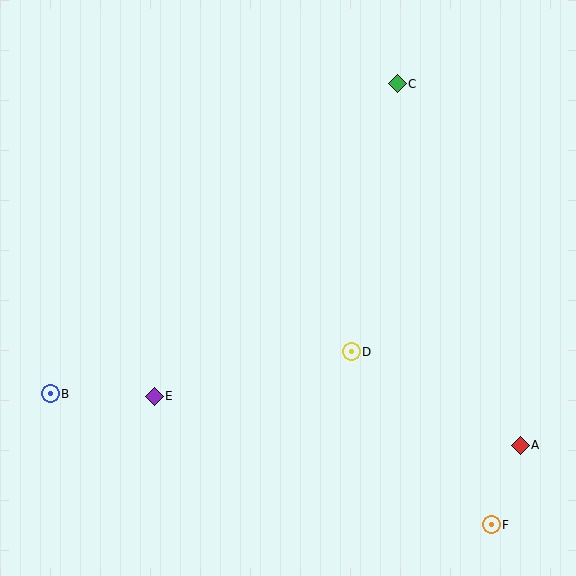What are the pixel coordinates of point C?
Point C is at (397, 84).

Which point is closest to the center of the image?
Point D at (351, 352) is closest to the center.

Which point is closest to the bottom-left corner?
Point B is closest to the bottom-left corner.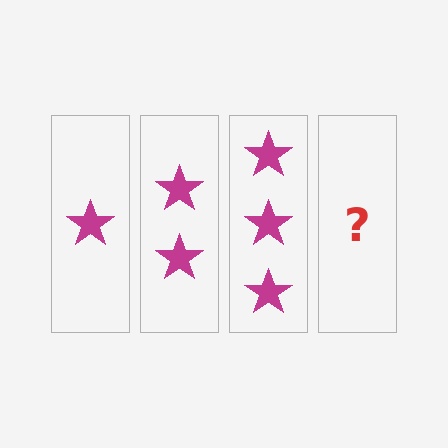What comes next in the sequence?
The next element should be 4 stars.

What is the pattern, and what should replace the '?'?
The pattern is that each step adds one more star. The '?' should be 4 stars.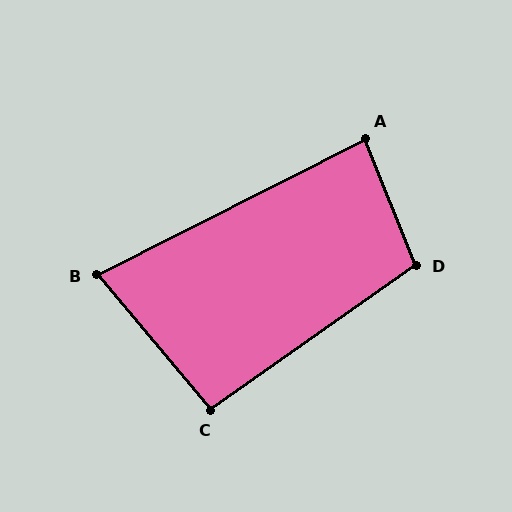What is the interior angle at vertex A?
Approximately 85 degrees (acute).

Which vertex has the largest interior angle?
D, at approximately 103 degrees.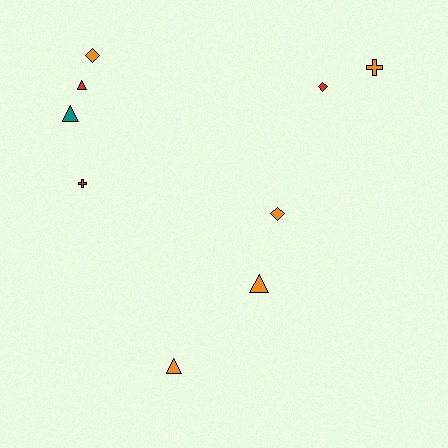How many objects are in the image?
There are 9 objects.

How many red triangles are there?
There is 1 red triangle.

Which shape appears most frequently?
Triangle, with 4 objects.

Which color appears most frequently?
Orange, with 5 objects.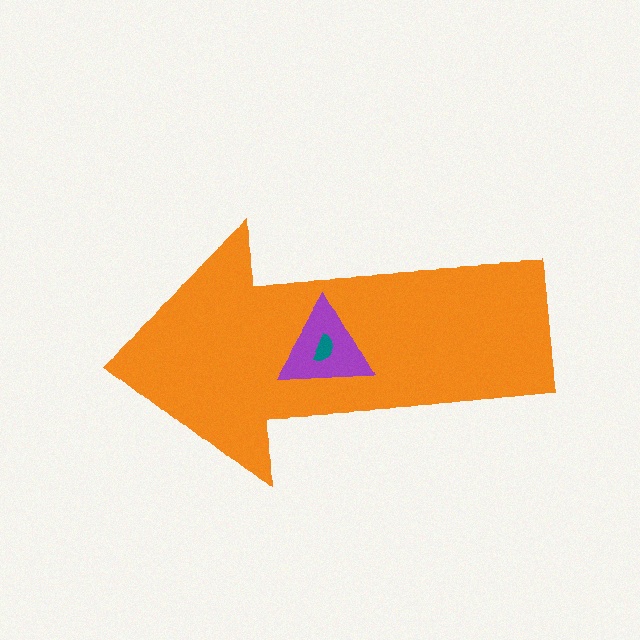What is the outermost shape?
The orange arrow.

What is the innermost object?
The teal semicircle.